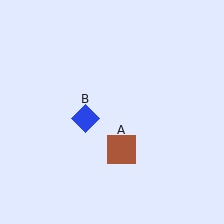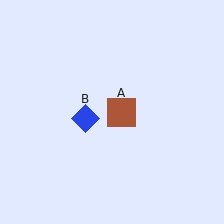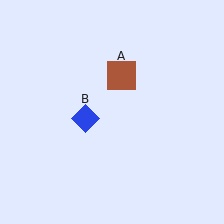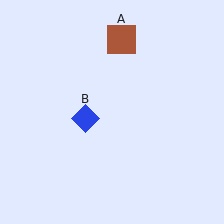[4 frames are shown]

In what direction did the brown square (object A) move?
The brown square (object A) moved up.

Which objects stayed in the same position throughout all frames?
Blue diamond (object B) remained stationary.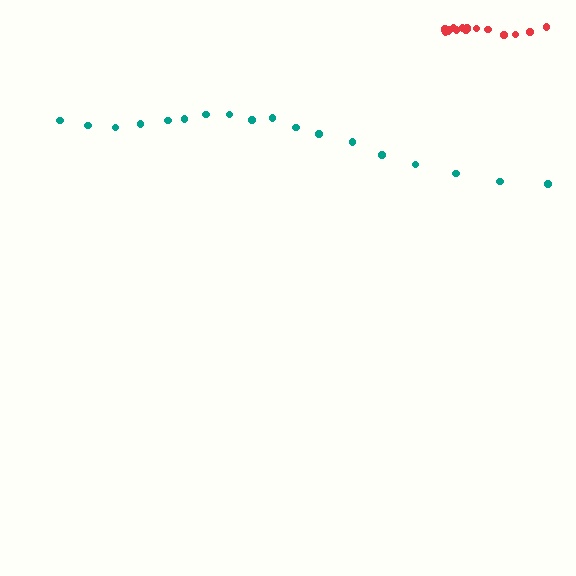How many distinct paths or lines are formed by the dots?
There are 2 distinct paths.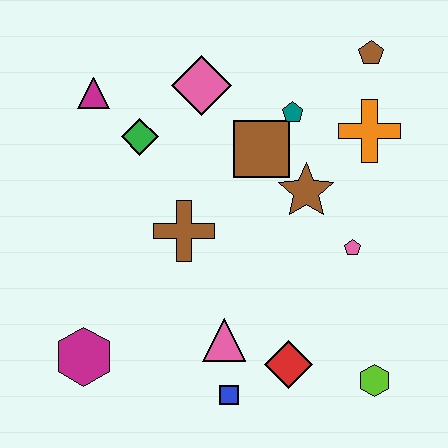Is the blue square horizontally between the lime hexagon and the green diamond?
Yes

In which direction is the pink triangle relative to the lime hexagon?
The pink triangle is to the left of the lime hexagon.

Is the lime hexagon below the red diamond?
Yes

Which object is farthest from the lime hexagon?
The magenta triangle is farthest from the lime hexagon.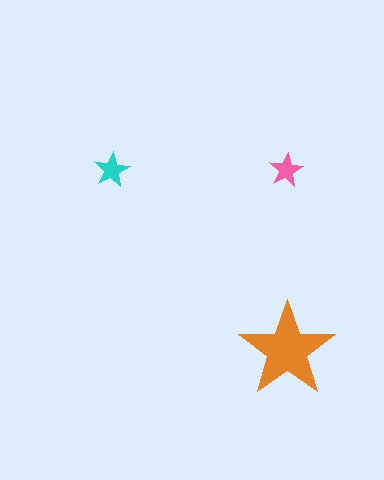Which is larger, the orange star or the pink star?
The orange one.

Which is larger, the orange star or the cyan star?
The orange one.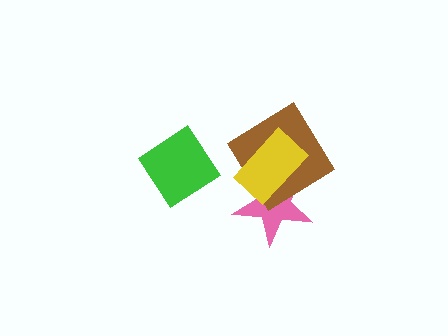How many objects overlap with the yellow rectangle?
2 objects overlap with the yellow rectangle.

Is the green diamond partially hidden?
No, no other shape covers it.